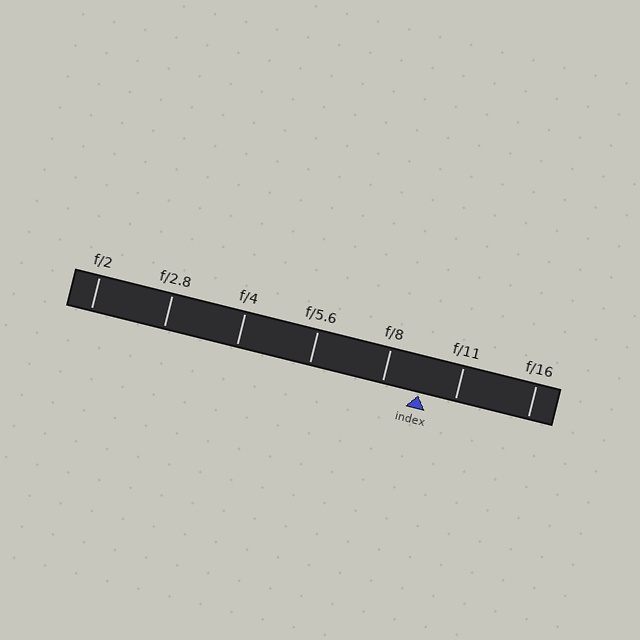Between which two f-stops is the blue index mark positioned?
The index mark is between f/8 and f/11.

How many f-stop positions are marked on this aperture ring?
There are 7 f-stop positions marked.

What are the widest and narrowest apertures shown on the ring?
The widest aperture shown is f/2 and the narrowest is f/16.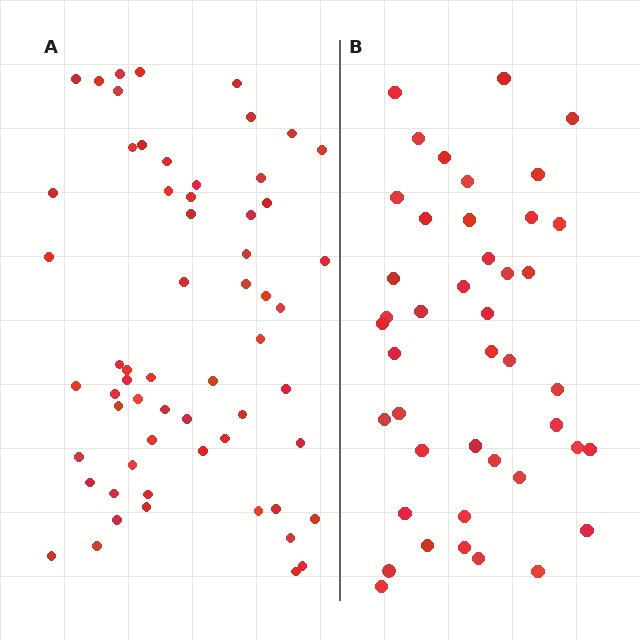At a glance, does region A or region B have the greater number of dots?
Region A (the left region) has more dots.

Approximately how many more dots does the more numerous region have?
Region A has approximately 15 more dots than region B.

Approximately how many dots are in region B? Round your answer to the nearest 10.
About 40 dots. (The exact count is 43, which rounds to 40.)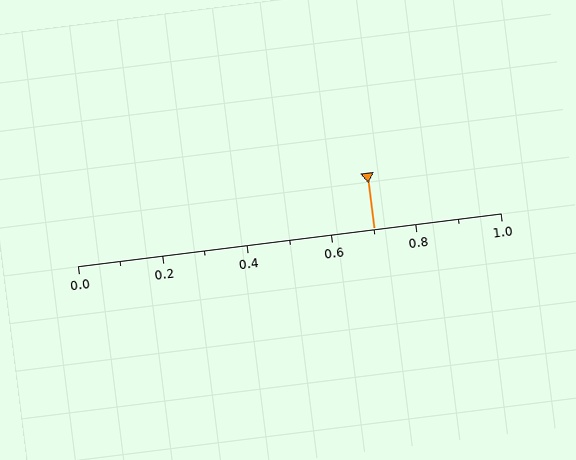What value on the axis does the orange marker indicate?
The marker indicates approximately 0.7.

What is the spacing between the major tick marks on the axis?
The major ticks are spaced 0.2 apart.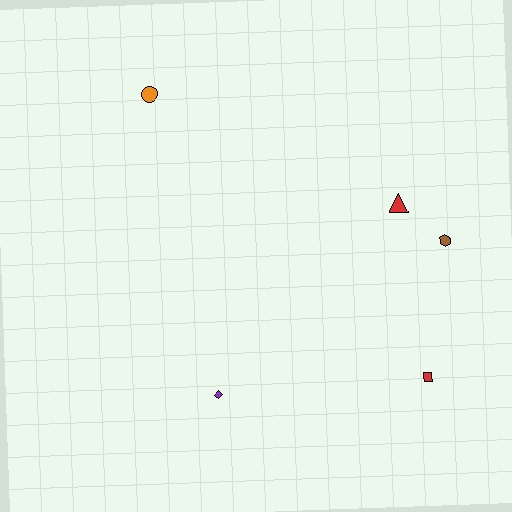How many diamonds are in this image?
There is 1 diamond.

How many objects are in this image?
There are 5 objects.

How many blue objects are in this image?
There are no blue objects.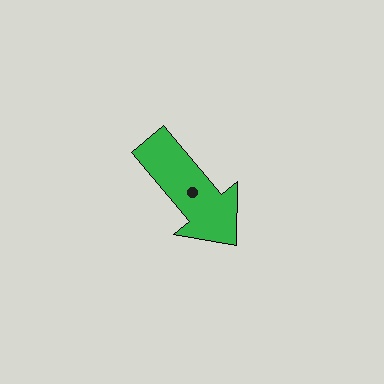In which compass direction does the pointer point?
Southeast.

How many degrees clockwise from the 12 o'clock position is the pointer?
Approximately 140 degrees.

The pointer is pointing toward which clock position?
Roughly 5 o'clock.